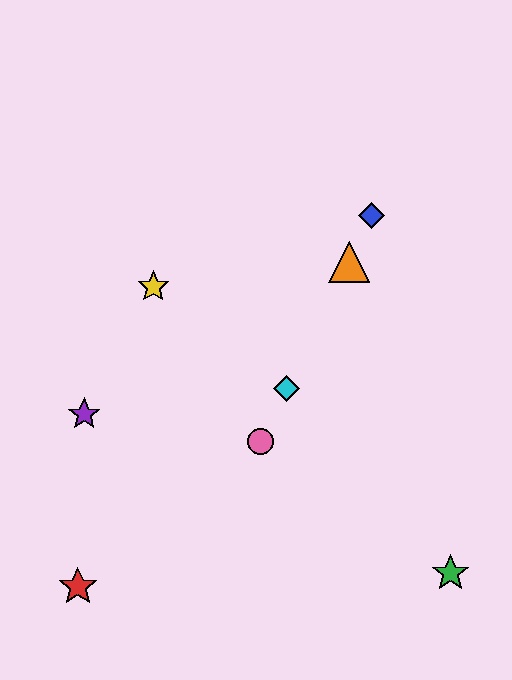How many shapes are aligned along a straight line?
4 shapes (the blue diamond, the orange triangle, the cyan diamond, the pink circle) are aligned along a straight line.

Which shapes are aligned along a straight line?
The blue diamond, the orange triangle, the cyan diamond, the pink circle are aligned along a straight line.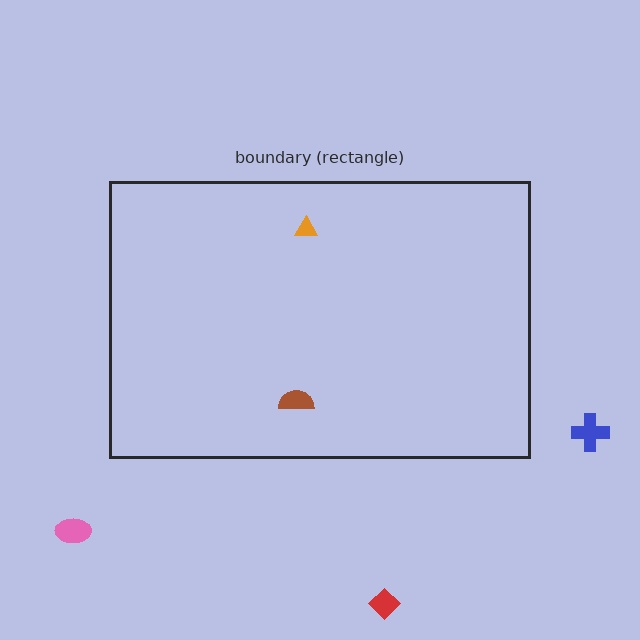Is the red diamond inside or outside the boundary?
Outside.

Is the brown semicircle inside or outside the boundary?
Inside.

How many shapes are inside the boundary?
2 inside, 3 outside.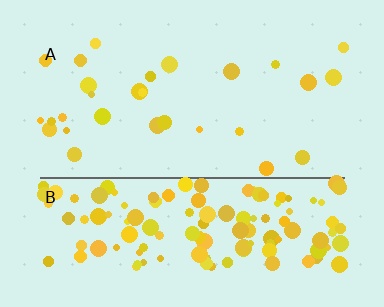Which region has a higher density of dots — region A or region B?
B (the bottom).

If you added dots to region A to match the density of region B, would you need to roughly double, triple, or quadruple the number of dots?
Approximately quadruple.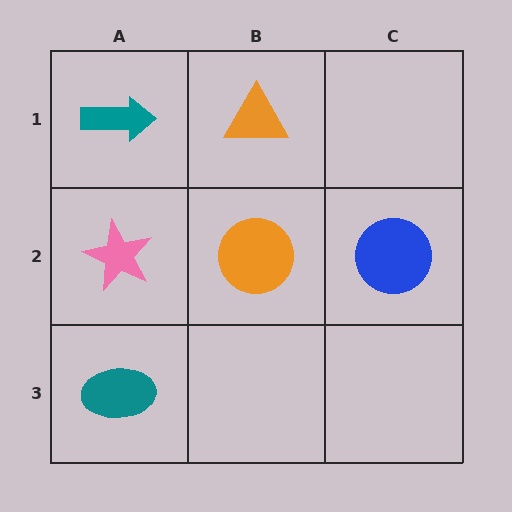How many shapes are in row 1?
2 shapes.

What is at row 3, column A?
A teal ellipse.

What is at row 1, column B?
An orange triangle.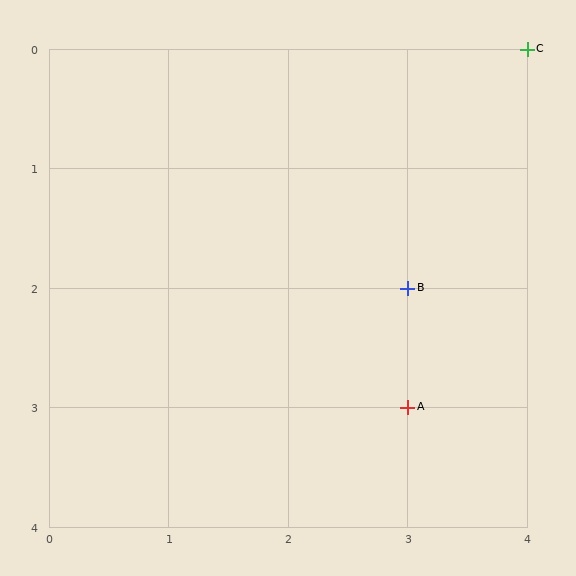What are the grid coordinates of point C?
Point C is at grid coordinates (4, 0).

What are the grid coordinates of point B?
Point B is at grid coordinates (3, 2).